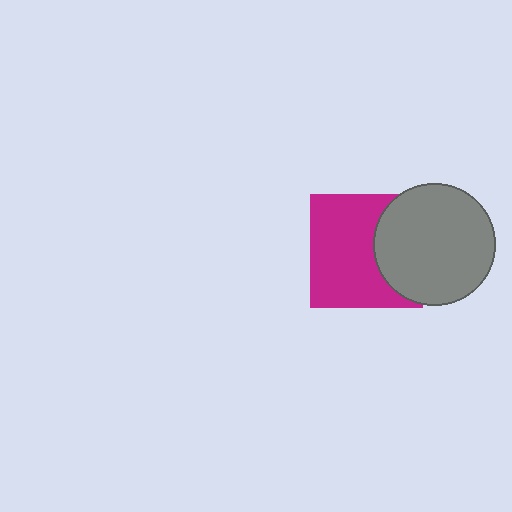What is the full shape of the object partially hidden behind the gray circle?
The partially hidden object is a magenta square.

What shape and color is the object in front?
The object in front is a gray circle.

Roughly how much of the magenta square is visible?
Most of it is visible (roughly 66%).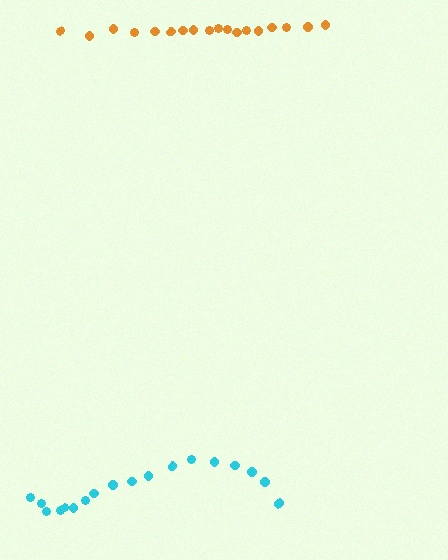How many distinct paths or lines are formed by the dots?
There are 2 distinct paths.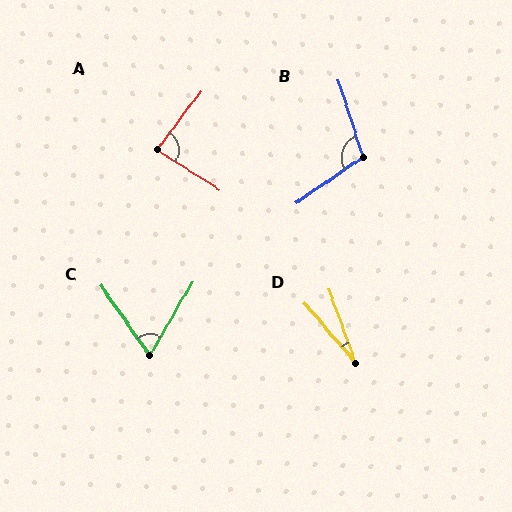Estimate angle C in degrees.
Approximately 65 degrees.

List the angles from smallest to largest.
D (21°), C (65°), A (85°), B (107°).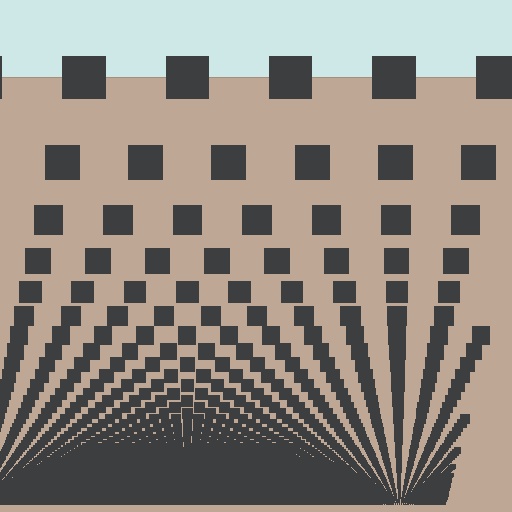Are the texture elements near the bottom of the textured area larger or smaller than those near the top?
Smaller. The gradient is inverted — elements near the bottom are smaller and denser.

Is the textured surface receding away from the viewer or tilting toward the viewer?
The surface appears to tilt toward the viewer. Texture elements get larger and sparser toward the top.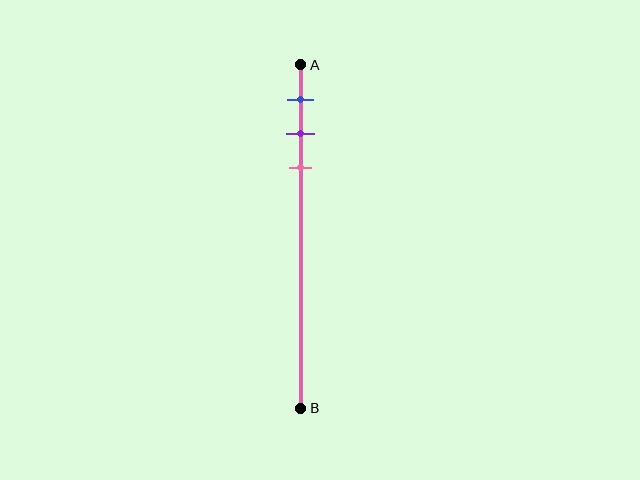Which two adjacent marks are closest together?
The purple and pink marks are the closest adjacent pair.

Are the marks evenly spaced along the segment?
Yes, the marks are approximately evenly spaced.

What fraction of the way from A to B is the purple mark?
The purple mark is approximately 20% (0.2) of the way from A to B.